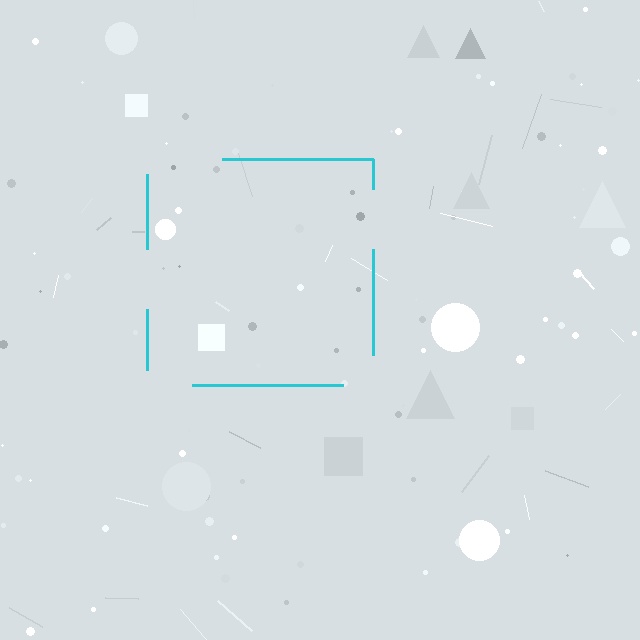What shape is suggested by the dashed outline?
The dashed outline suggests a square.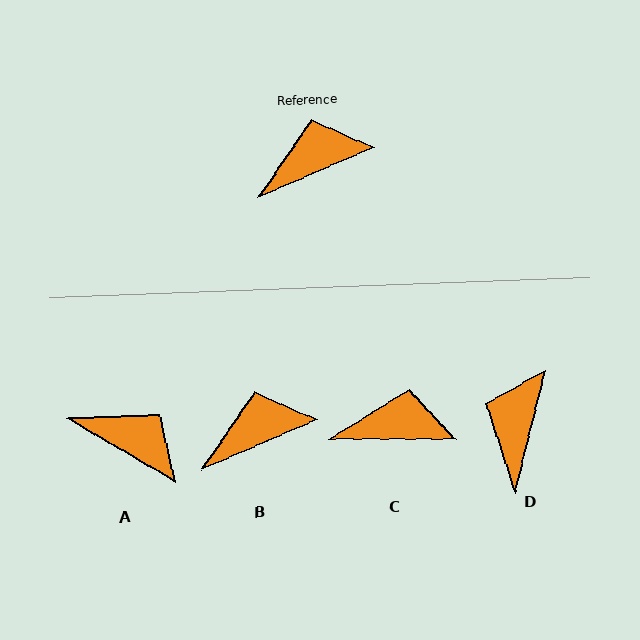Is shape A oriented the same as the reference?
No, it is off by about 54 degrees.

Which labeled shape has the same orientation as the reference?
B.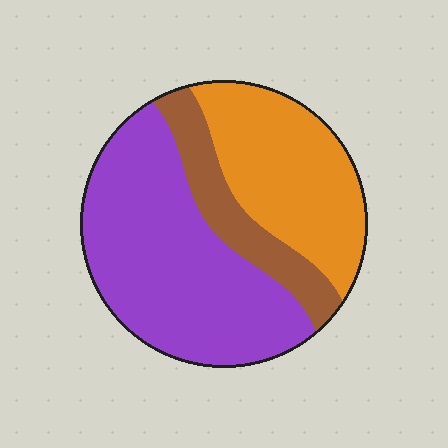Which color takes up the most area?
Purple, at roughly 50%.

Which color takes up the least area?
Brown, at roughly 15%.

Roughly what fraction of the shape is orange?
Orange takes up about one third (1/3) of the shape.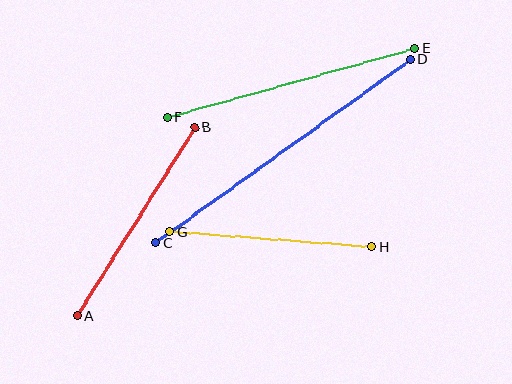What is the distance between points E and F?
The distance is approximately 256 pixels.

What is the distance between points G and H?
The distance is approximately 203 pixels.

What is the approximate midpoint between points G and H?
The midpoint is at approximately (271, 239) pixels.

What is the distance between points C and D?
The distance is approximately 313 pixels.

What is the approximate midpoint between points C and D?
The midpoint is at approximately (283, 151) pixels.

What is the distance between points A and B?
The distance is approximately 222 pixels.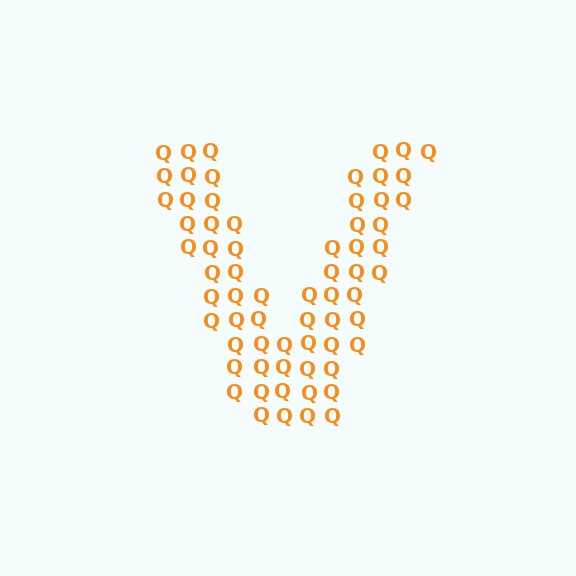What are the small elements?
The small elements are letter Q's.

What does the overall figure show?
The overall figure shows the letter V.